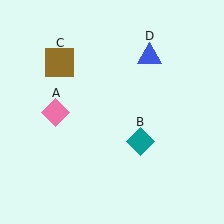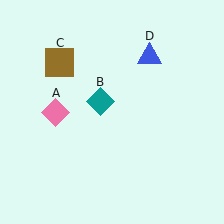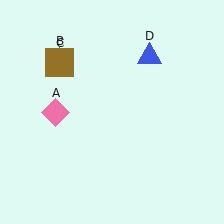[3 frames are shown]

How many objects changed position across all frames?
1 object changed position: teal diamond (object B).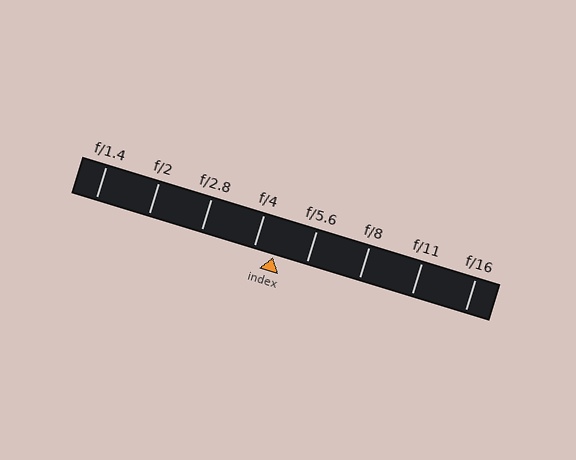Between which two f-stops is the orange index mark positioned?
The index mark is between f/4 and f/5.6.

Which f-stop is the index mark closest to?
The index mark is closest to f/4.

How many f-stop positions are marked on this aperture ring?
There are 8 f-stop positions marked.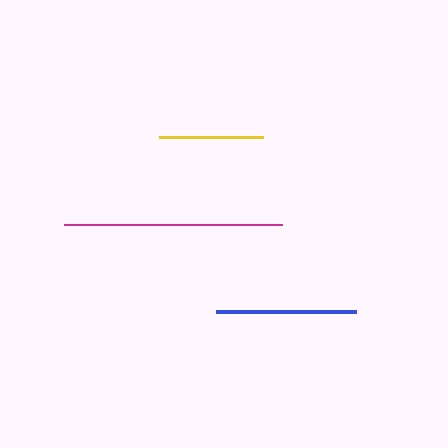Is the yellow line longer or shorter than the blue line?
The blue line is longer than the yellow line.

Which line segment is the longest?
The magenta line is the longest at approximately 218 pixels.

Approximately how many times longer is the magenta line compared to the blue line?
The magenta line is approximately 1.6 times the length of the blue line.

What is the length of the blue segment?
The blue segment is approximately 140 pixels long.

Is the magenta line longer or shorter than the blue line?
The magenta line is longer than the blue line.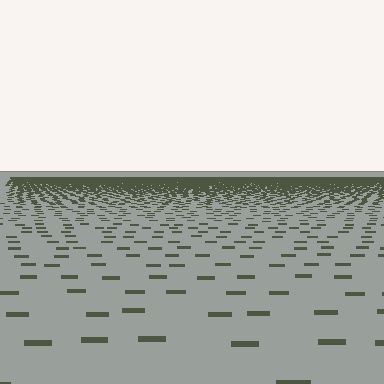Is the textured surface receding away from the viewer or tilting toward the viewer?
The surface is receding away from the viewer. Texture elements get smaller and denser toward the top.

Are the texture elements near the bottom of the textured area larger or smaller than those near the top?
Larger. Near the bottom, elements are closer to the viewer and appear at a bigger on-screen size.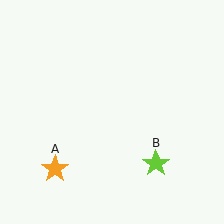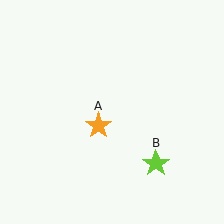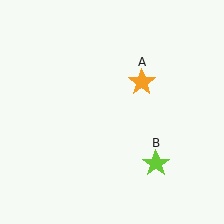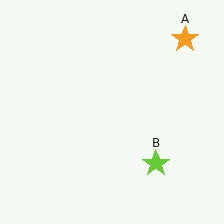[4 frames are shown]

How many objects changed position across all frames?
1 object changed position: orange star (object A).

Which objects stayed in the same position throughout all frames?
Lime star (object B) remained stationary.